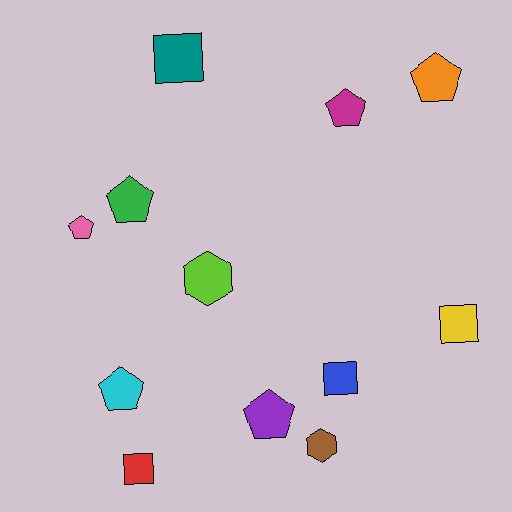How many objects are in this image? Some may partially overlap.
There are 12 objects.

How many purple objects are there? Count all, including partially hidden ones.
There is 1 purple object.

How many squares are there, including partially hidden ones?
There are 4 squares.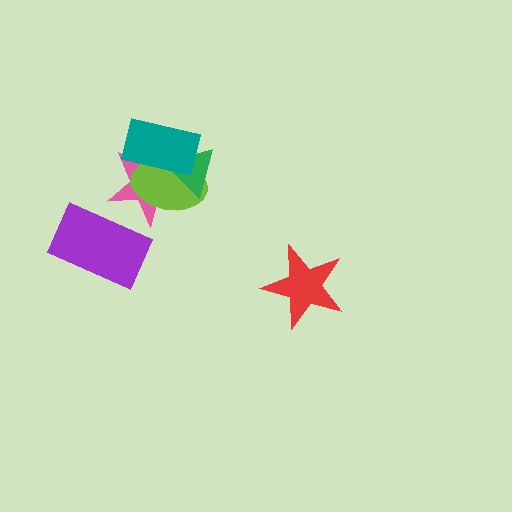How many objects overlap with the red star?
0 objects overlap with the red star.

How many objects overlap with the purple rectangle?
1 object overlaps with the purple rectangle.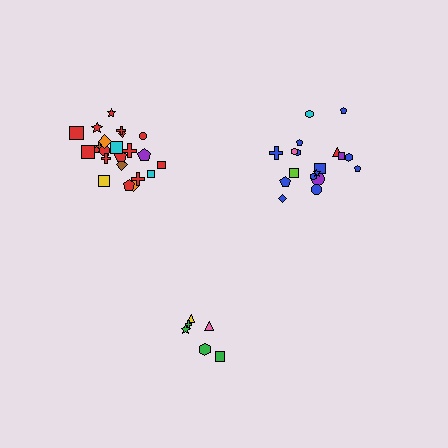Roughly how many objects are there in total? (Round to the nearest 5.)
Roughly 50 objects in total.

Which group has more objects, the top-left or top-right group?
The top-left group.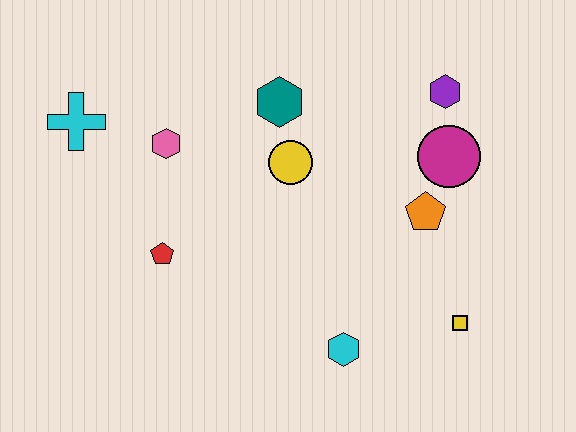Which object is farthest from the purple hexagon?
The cyan cross is farthest from the purple hexagon.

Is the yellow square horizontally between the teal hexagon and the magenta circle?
No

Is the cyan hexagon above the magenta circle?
No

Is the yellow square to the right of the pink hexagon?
Yes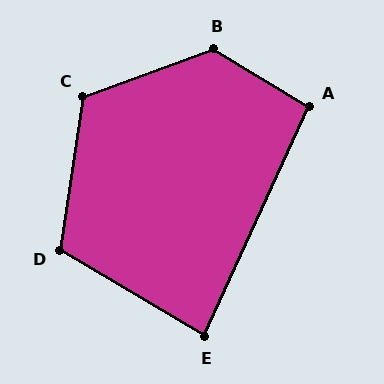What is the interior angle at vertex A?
Approximately 97 degrees (obtuse).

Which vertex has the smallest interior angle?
E, at approximately 84 degrees.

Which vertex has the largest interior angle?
B, at approximately 128 degrees.